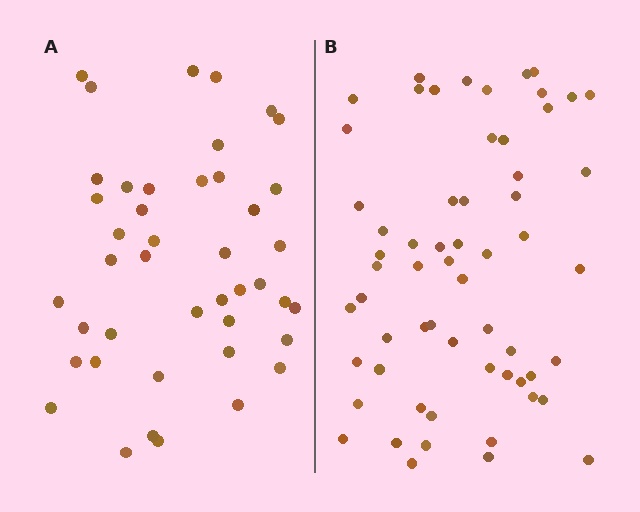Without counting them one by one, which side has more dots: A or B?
Region B (the right region) has more dots.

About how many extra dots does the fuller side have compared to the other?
Region B has approximately 15 more dots than region A.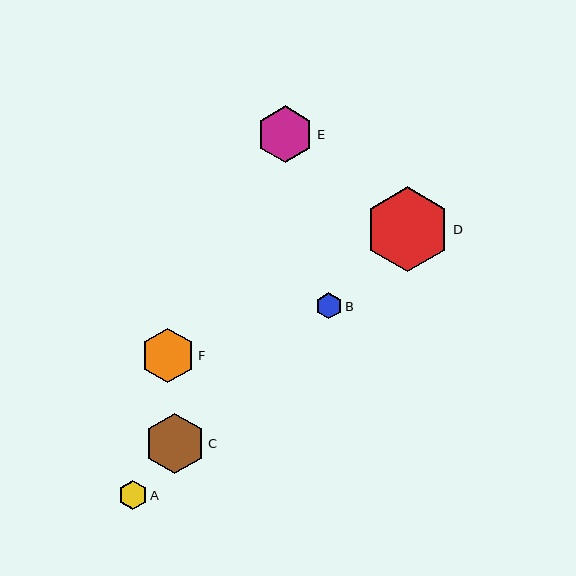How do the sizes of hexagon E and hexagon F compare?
Hexagon E and hexagon F are approximately the same size.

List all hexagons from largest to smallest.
From largest to smallest: D, C, E, F, A, B.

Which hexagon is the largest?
Hexagon D is the largest with a size of approximately 85 pixels.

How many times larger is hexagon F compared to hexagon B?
Hexagon F is approximately 2.1 times the size of hexagon B.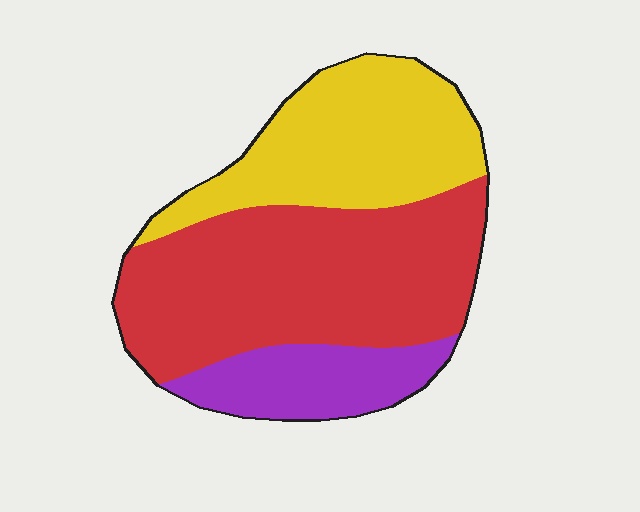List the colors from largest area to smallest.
From largest to smallest: red, yellow, purple.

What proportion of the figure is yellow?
Yellow covers around 35% of the figure.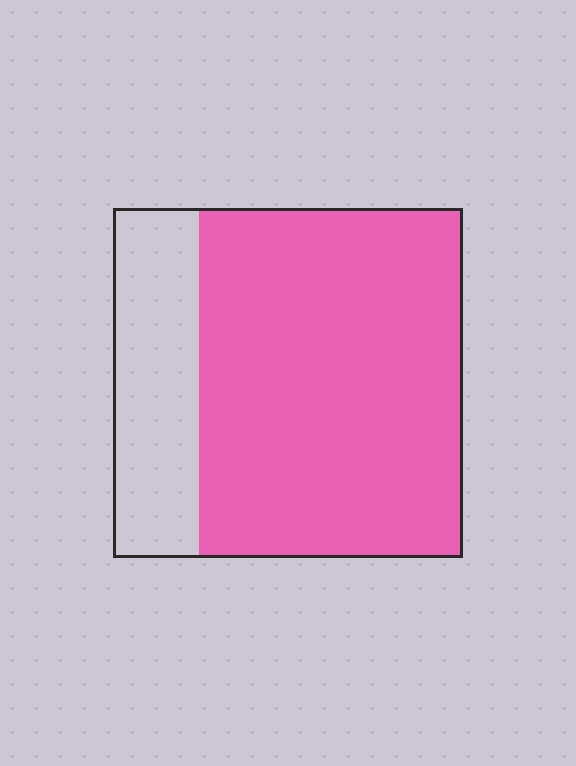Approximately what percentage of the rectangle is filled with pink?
Approximately 75%.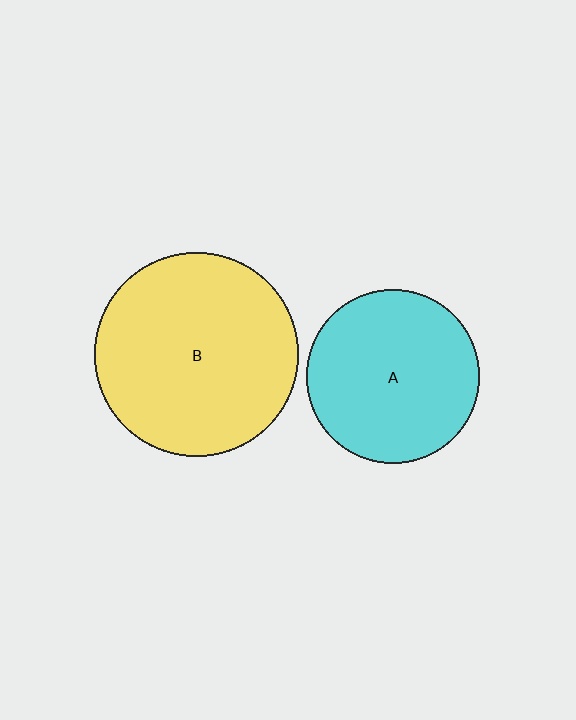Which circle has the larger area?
Circle B (yellow).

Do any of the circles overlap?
No, none of the circles overlap.